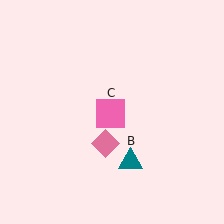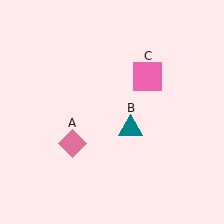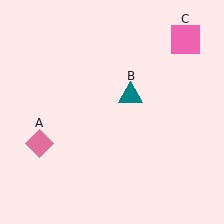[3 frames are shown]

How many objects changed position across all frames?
3 objects changed position: pink diamond (object A), teal triangle (object B), pink square (object C).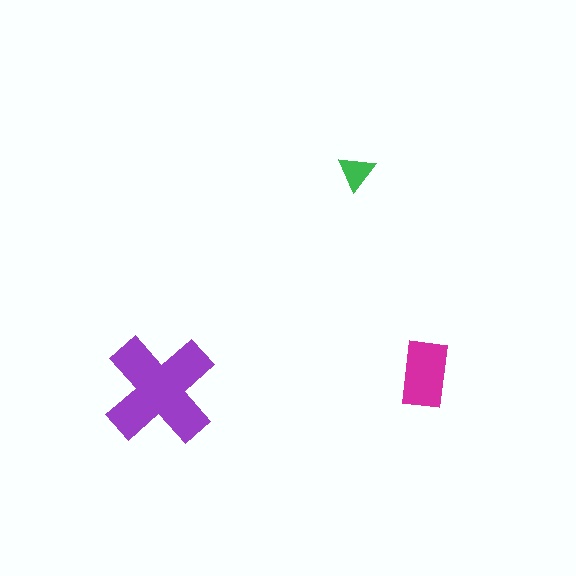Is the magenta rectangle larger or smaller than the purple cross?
Smaller.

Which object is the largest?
The purple cross.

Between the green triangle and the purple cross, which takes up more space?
The purple cross.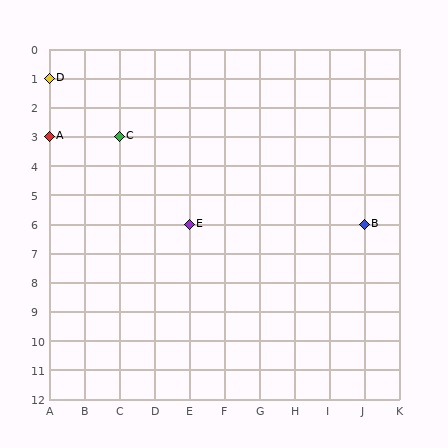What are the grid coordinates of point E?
Point E is at grid coordinates (E, 6).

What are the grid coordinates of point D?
Point D is at grid coordinates (A, 1).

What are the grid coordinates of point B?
Point B is at grid coordinates (J, 6).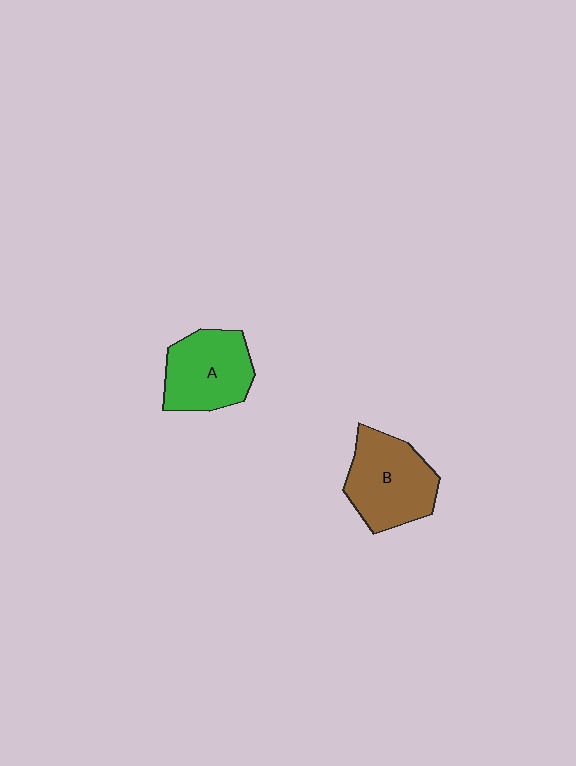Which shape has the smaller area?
Shape A (green).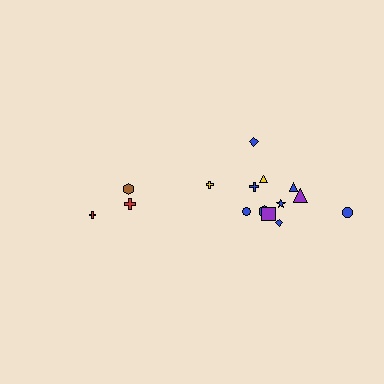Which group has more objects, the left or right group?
The right group.